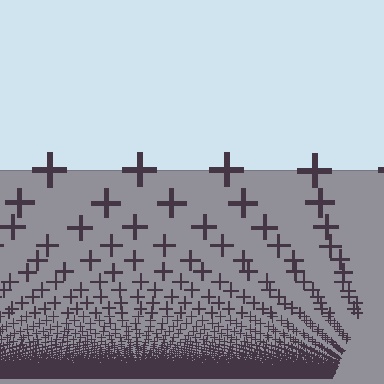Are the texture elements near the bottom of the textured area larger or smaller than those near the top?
Smaller. The gradient is inverted — elements near the bottom are smaller and denser.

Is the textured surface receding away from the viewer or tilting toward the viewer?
The surface appears to tilt toward the viewer. Texture elements get larger and sparser toward the top.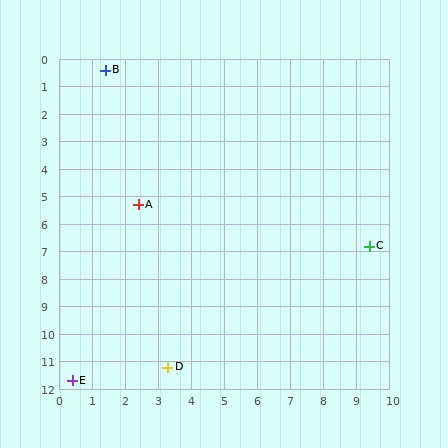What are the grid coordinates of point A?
Point A is at approximately (2.4, 5.3).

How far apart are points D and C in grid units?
Points D and C are about 7.5 grid units apart.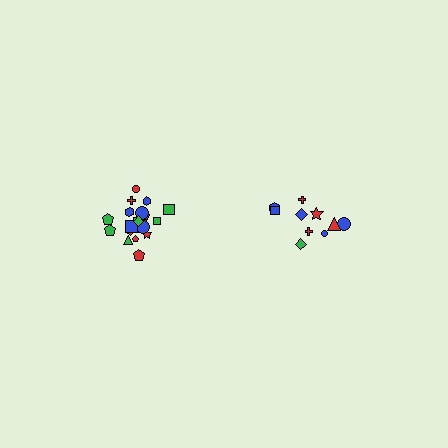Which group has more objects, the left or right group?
The left group.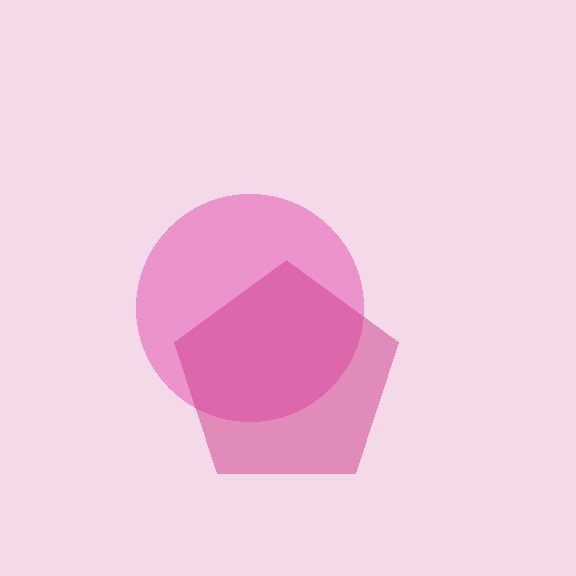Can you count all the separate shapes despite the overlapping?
Yes, there are 2 separate shapes.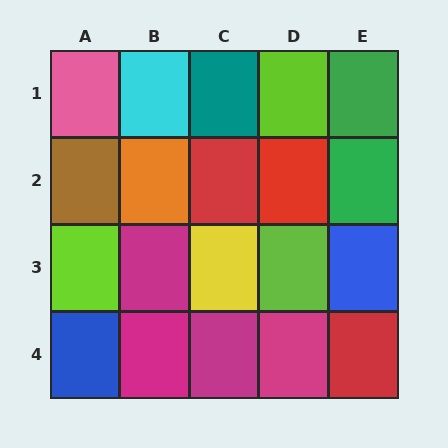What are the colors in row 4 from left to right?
Blue, magenta, magenta, magenta, red.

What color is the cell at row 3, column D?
Lime.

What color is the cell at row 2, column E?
Green.